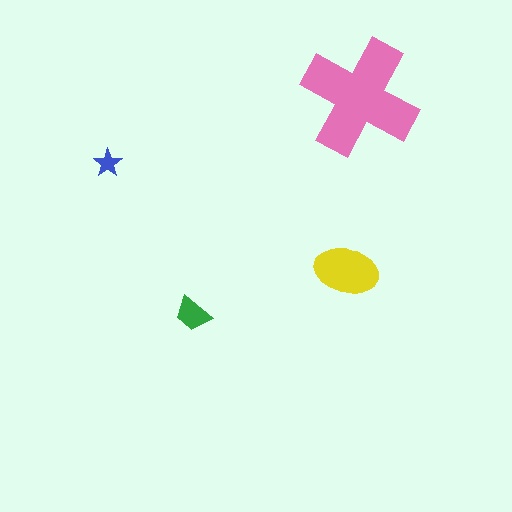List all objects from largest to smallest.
The pink cross, the yellow ellipse, the green trapezoid, the blue star.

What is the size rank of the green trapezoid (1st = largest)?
3rd.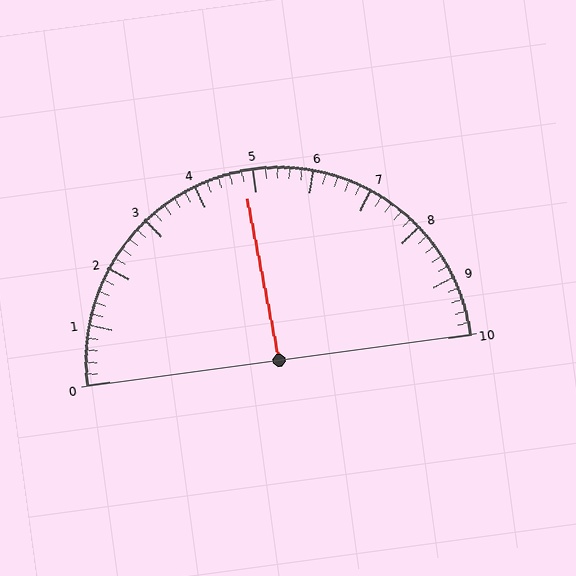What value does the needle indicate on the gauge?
The needle indicates approximately 4.8.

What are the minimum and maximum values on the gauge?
The gauge ranges from 0 to 10.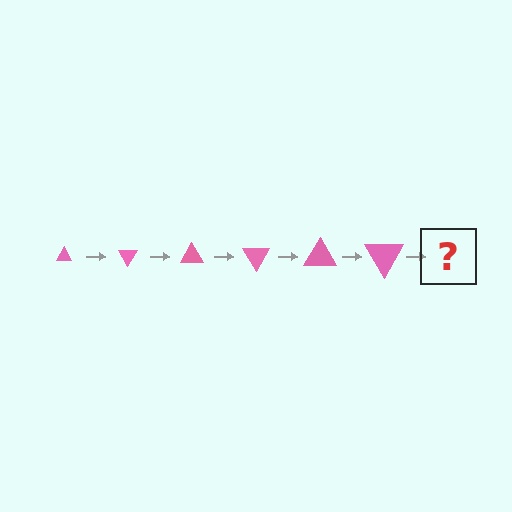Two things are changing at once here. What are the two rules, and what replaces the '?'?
The two rules are that the triangle grows larger each step and it rotates 60 degrees each step. The '?' should be a triangle, larger than the previous one and rotated 360 degrees from the start.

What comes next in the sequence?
The next element should be a triangle, larger than the previous one and rotated 360 degrees from the start.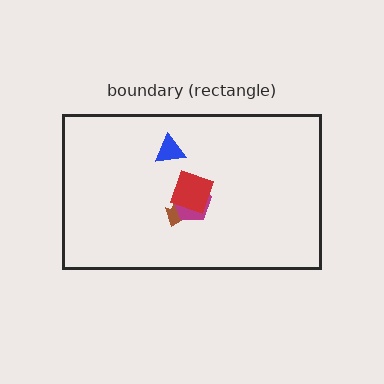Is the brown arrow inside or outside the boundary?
Inside.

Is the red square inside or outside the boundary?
Inside.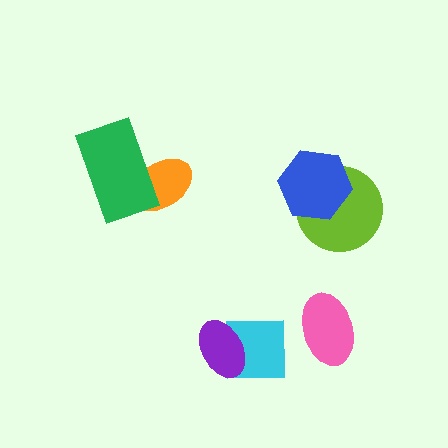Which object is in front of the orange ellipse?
The green rectangle is in front of the orange ellipse.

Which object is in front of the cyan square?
The purple ellipse is in front of the cyan square.